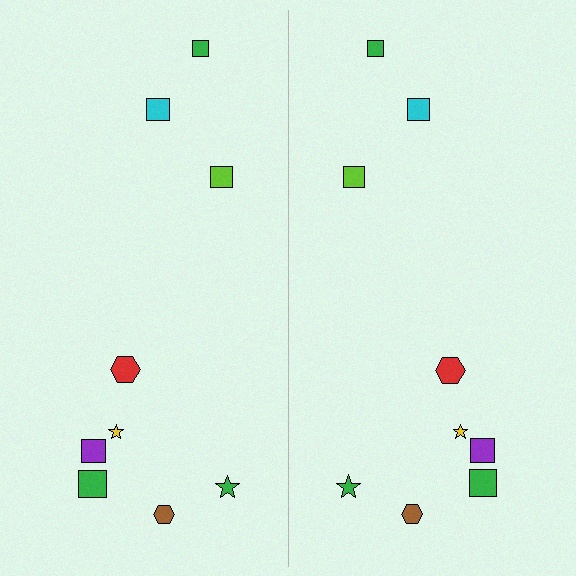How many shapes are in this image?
There are 18 shapes in this image.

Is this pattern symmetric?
Yes, this pattern has bilateral (reflection) symmetry.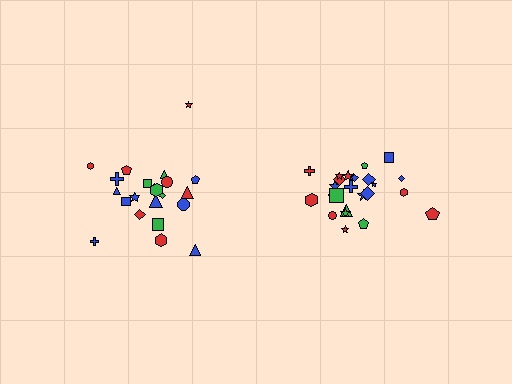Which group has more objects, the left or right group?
The right group.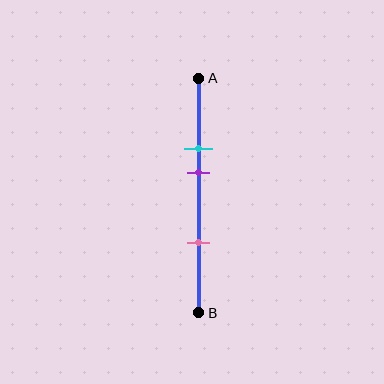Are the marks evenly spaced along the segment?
No, the marks are not evenly spaced.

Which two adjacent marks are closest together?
The cyan and purple marks are the closest adjacent pair.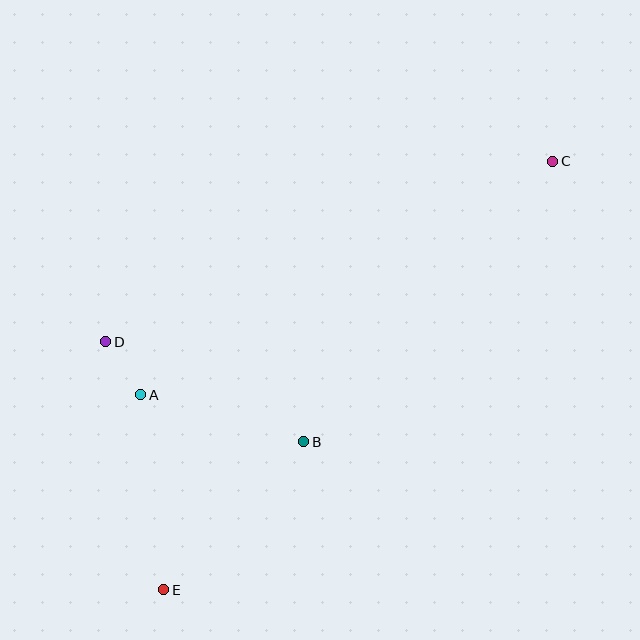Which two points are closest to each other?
Points A and D are closest to each other.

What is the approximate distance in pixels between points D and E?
The distance between D and E is approximately 255 pixels.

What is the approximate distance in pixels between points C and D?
The distance between C and D is approximately 482 pixels.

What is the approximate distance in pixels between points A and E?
The distance between A and E is approximately 196 pixels.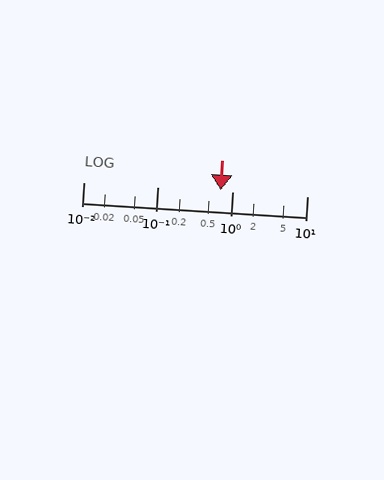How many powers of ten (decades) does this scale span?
The scale spans 3 decades, from 0.01 to 10.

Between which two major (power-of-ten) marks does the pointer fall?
The pointer is between 0.1 and 1.